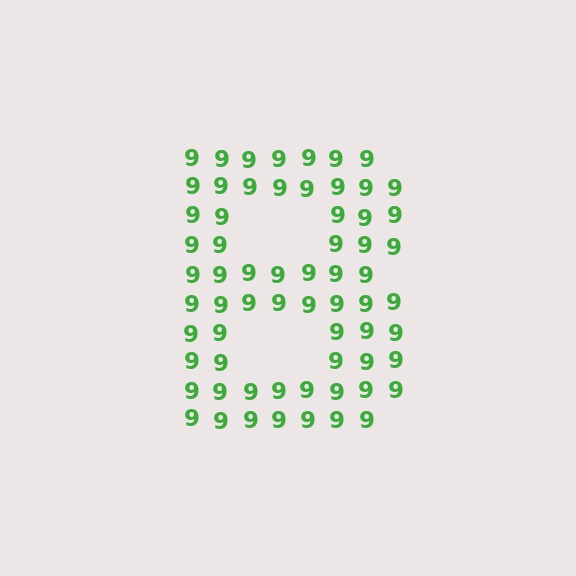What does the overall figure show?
The overall figure shows the letter B.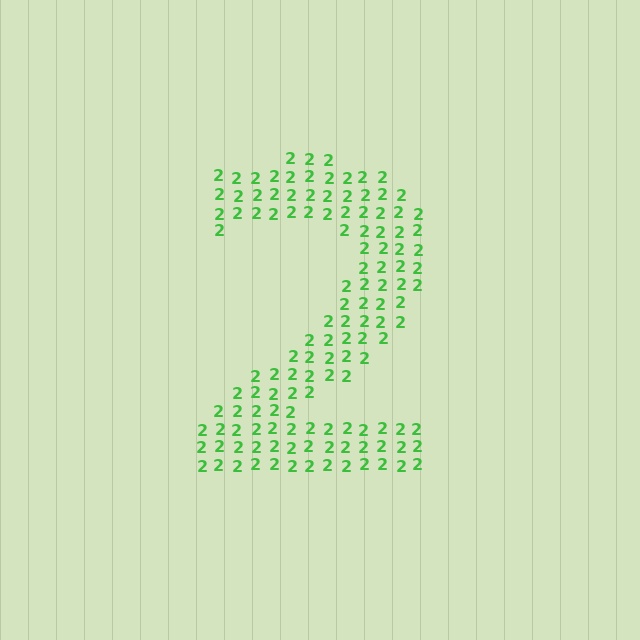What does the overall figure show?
The overall figure shows the digit 2.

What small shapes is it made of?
It is made of small digit 2's.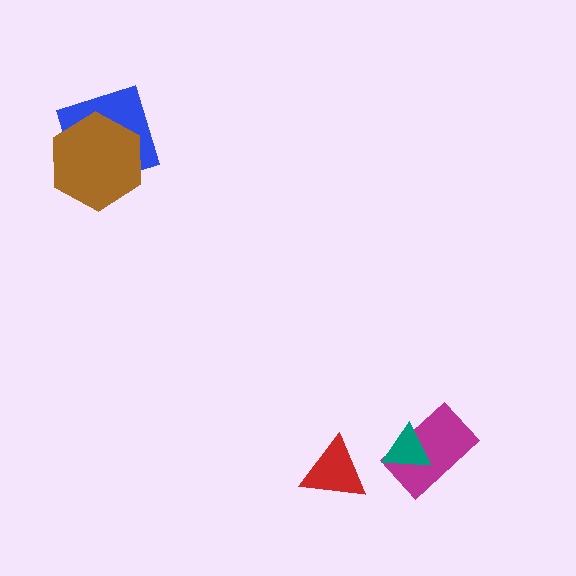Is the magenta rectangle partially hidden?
Yes, it is partially covered by another shape.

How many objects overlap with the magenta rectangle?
1 object overlaps with the magenta rectangle.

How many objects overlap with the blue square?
1 object overlaps with the blue square.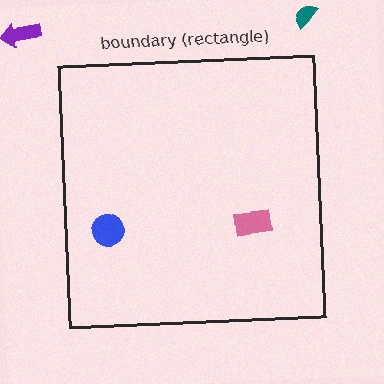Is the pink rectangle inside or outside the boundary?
Inside.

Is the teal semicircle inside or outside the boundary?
Outside.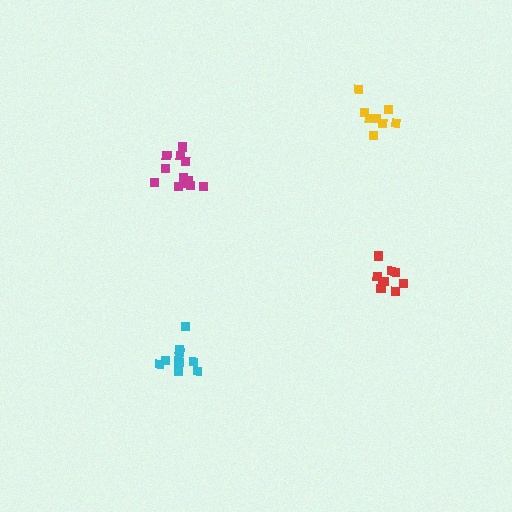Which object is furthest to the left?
The magenta cluster is leftmost.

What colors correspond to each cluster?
The clusters are colored: yellow, cyan, red, magenta.